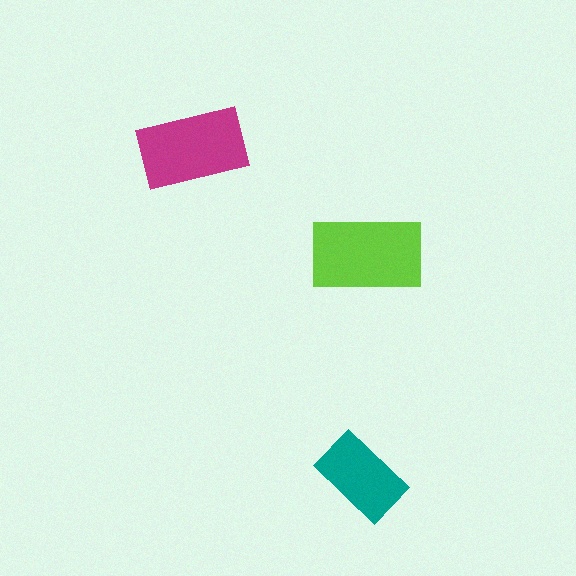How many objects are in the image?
There are 3 objects in the image.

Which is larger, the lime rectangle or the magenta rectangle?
The lime one.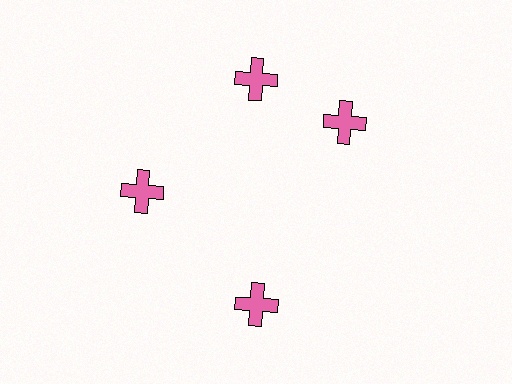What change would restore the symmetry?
The symmetry would be restored by rotating it back into even spacing with its neighbors so that all 4 crosses sit at equal angles and equal distance from the center.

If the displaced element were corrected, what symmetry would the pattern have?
It would have 4-fold rotational symmetry — the pattern would map onto itself every 90 degrees.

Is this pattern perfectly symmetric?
No. The 4 pink crosses are arranged in a ring, but one element near the 3 o'clock position is rotated out of alignment along the ring, breaking the 4-fold rotational symmetry.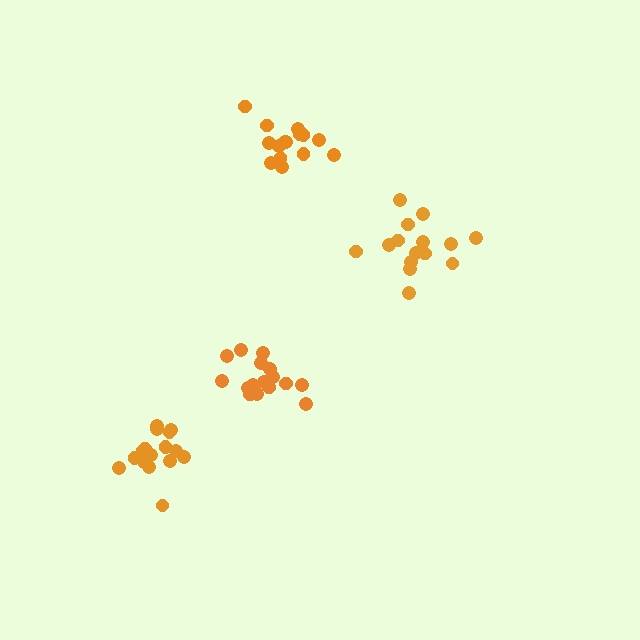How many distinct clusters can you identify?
There are 4 distinct clusters.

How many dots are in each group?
Group 1: 15 dots, Group 2: 17 dots, Group 3: 15 dots, Group 4: 17 dots (64 total).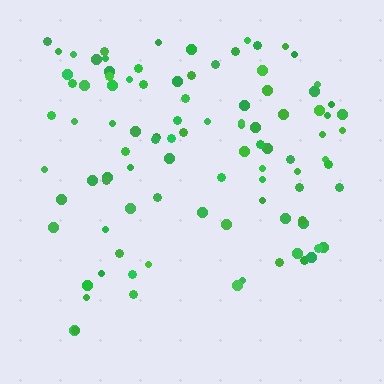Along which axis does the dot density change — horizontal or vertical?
Vertical.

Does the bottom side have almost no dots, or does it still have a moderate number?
Still a moderate number, just noticeably fewer than the top.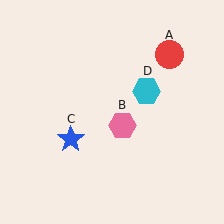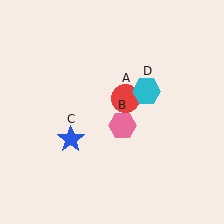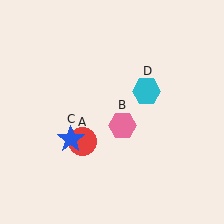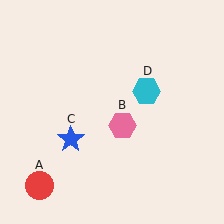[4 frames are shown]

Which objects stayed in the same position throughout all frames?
Pink hexagon (object B) and blue star (object C) and cyan hexagon (object D) remained stationary.